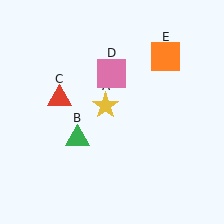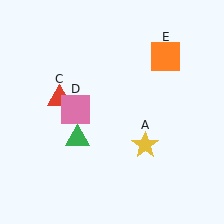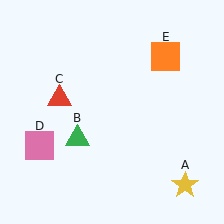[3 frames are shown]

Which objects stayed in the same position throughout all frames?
Green triangle (object B) and red triangle (object C) and orange square (object E) remained stationary.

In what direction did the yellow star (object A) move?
The yellow star (object A) moved down and to the right.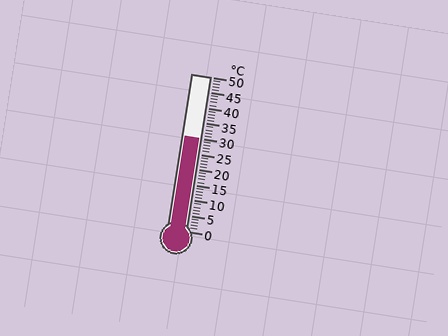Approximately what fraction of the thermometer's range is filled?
The thermometer is filled to approximately 60% of its range.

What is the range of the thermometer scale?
The thermometer scale ranges from 0°C to 50°C.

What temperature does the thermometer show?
The thermometer shows approximately 30°C.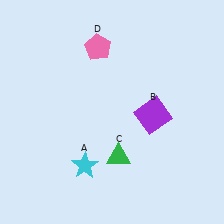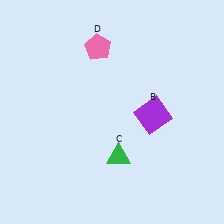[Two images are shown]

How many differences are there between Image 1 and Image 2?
There is 1 difference between the two images.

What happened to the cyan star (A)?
The cyan star (A) was removed in Image 2. It was in the bottom-left area of Image 1.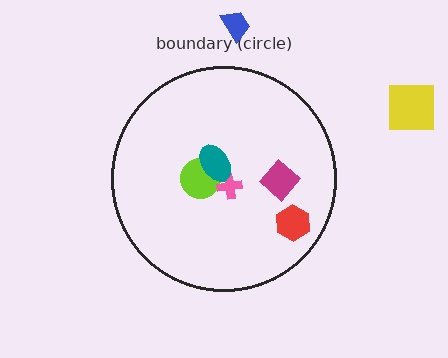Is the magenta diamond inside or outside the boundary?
Inside.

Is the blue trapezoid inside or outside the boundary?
Outside.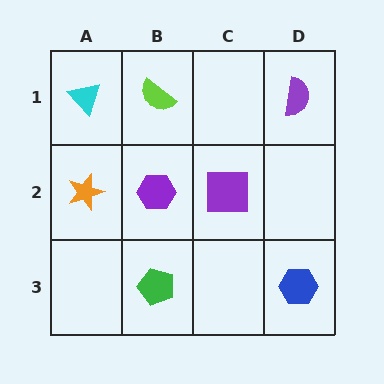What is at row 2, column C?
A purple square.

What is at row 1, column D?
A purple semicircle.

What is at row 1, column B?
A lime semicircle.